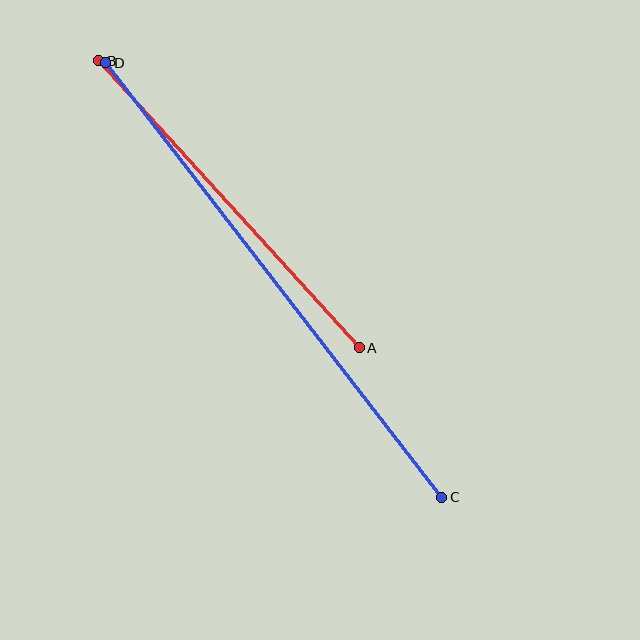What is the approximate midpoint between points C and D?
The midpoint is at approximately (274, 280) pixels.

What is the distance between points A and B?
The distance is approximately 388 pixels.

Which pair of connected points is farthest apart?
Points C and D are farthest apart.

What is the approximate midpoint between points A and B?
The midpoint is at approximately (229, 204) pixels.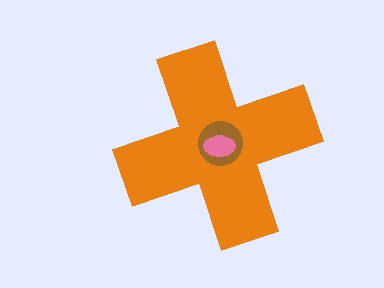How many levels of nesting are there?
3.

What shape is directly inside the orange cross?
The brown circle.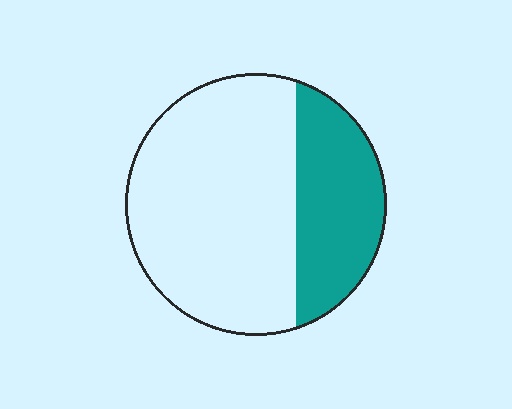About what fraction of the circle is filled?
About one third (1/3).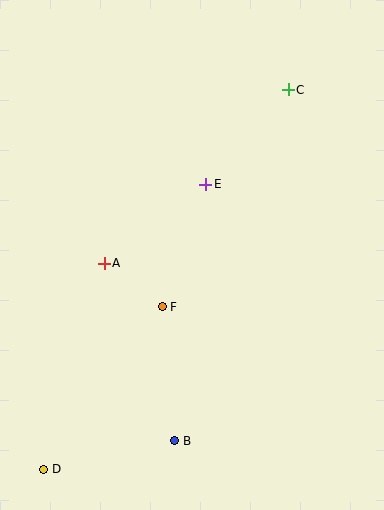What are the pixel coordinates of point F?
Point F is at (162, 307).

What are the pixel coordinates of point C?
Point C is at (288, 90).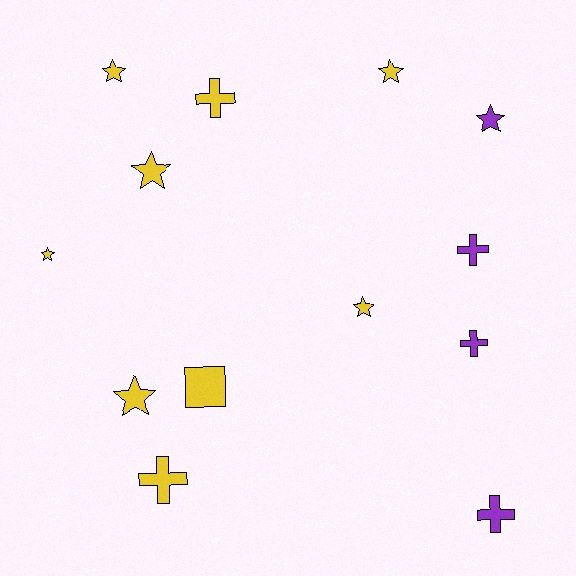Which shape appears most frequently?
Star, with 7 objects.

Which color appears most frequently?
Yellow, with 9 objects.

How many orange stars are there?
There are no orange stars.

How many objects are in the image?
There are 13 objects.